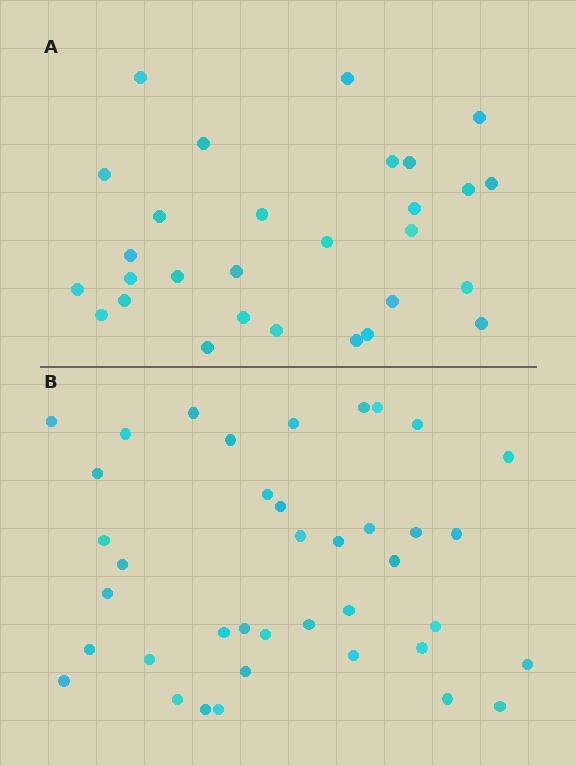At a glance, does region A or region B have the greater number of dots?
Region B (the bottom region) has more dots.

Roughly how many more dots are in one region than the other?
Region B has roughly 10 or so more dots than region A.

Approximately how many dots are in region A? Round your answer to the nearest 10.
About 30 dots. (The exact count is 29, which rounds to 30.)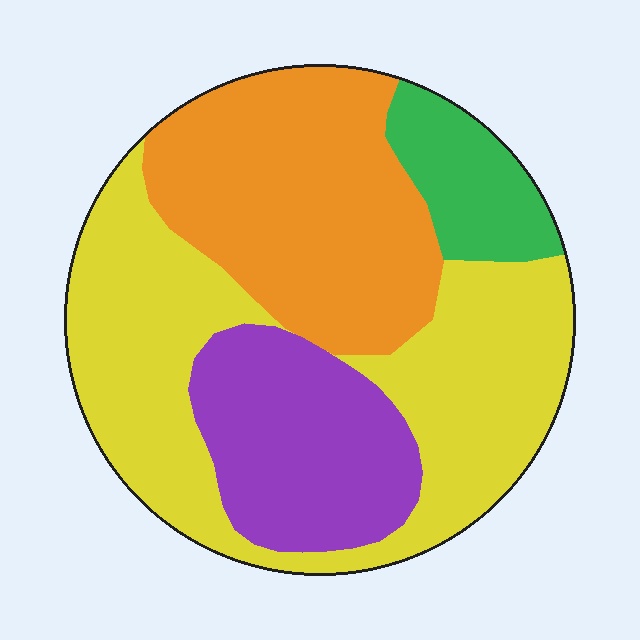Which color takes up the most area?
Yellow, at roughly 40%.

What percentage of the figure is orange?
Orange takes up between a sixth and a third of the figure.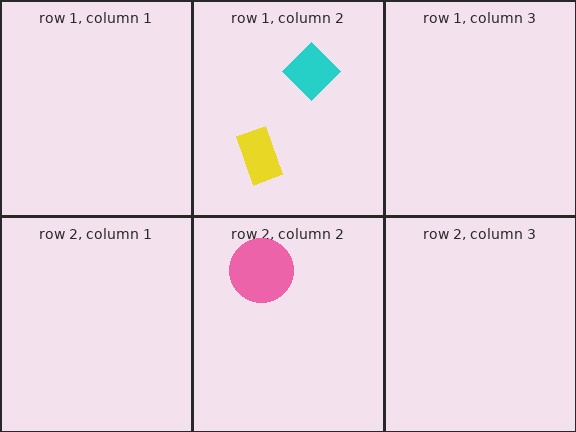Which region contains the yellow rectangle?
The row 1, column 2 region.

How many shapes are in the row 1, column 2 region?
2.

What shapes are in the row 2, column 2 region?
The pink circle.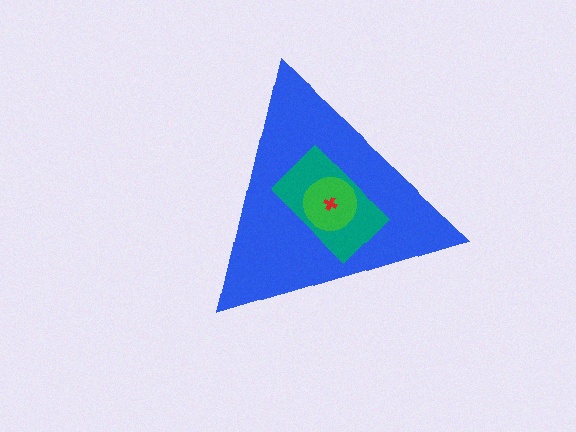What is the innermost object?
The red cross.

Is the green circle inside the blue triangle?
Yes.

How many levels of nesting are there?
4.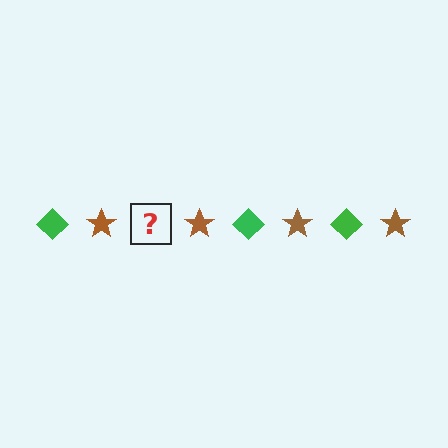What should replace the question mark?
The question mark should be replaced with a green diamond.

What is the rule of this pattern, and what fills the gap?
The rule is that the pattern alternates between green diamond and brown star. The gap should be filled with a green diamond.